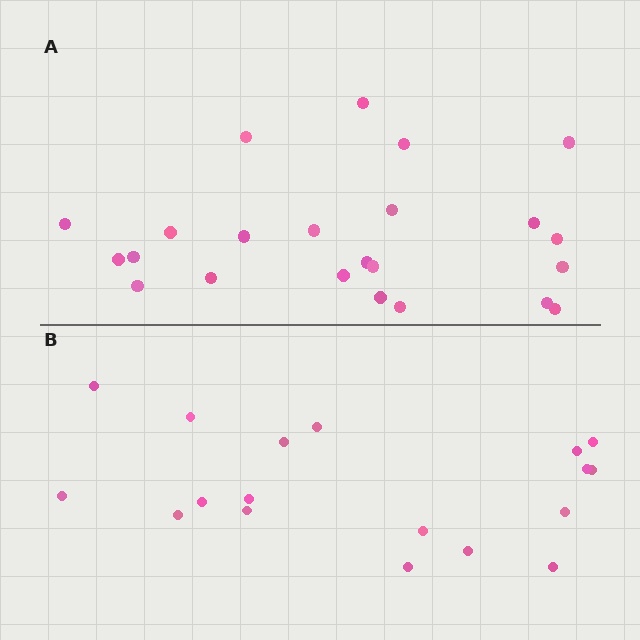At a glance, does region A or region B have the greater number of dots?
Region A (the top region) has more dots.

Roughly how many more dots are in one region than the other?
Region A has about 5 more dots than region B.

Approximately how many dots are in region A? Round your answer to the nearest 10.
About 20 dots. (The exact count is 23, which rounds to 20.)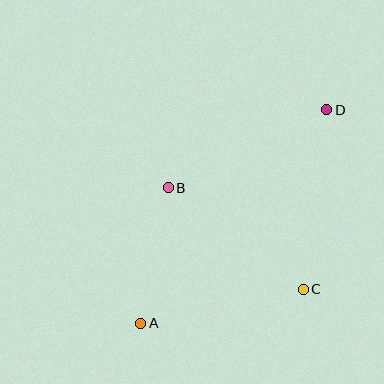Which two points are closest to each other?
Points A and B are closest to each other.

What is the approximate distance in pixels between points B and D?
The distance between B and D is approximately 177 pixels.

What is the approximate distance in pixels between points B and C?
The distance between B and C is approximately 169 pixels.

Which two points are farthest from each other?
Points A and D are farthest from each other.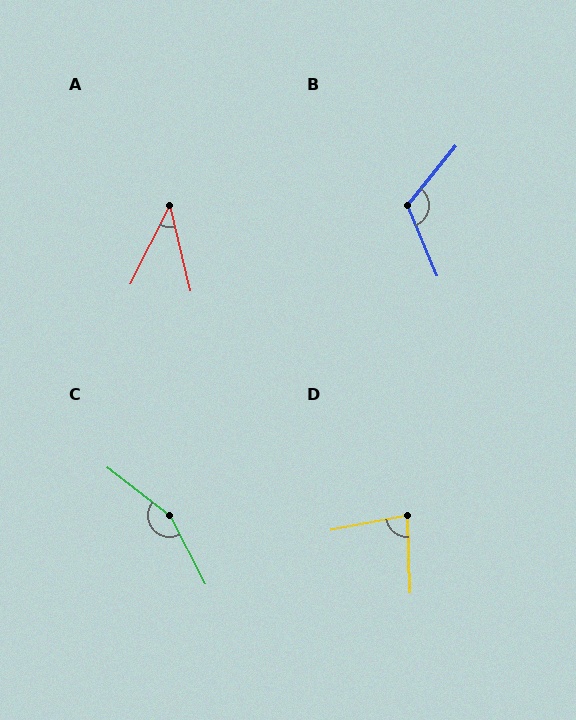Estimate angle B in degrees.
Approximately 118 degrees.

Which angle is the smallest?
A, at approximately 40 degrees.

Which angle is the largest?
C, at approximately 156 degrees.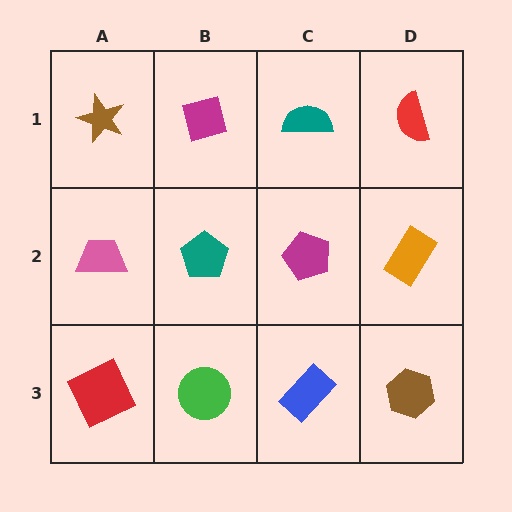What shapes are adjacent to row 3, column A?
A pink trapezoid (row 2, column A), a green circle (row 3, column B).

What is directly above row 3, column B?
A teal pentagon.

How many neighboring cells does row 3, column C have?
3.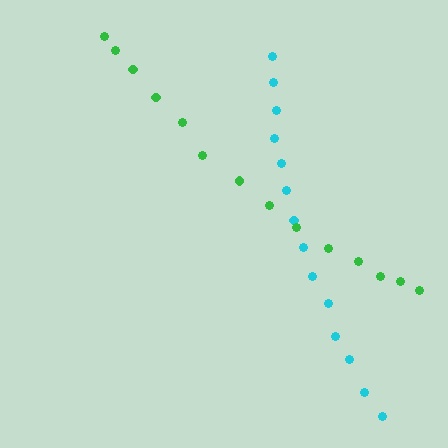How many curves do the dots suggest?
There are 2 distinct paths.